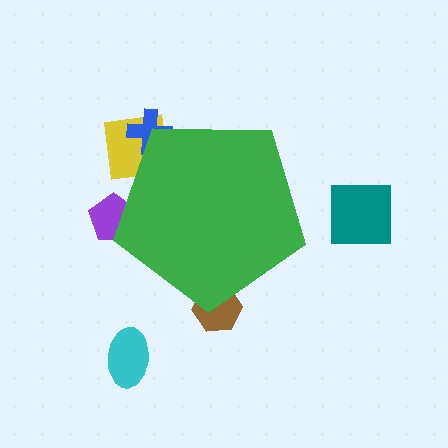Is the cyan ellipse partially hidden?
No, the cyan ellipse is fully visible.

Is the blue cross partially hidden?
Yes, the blue cross is partially hidden behind the green pentagon.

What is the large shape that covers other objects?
A green pentagon.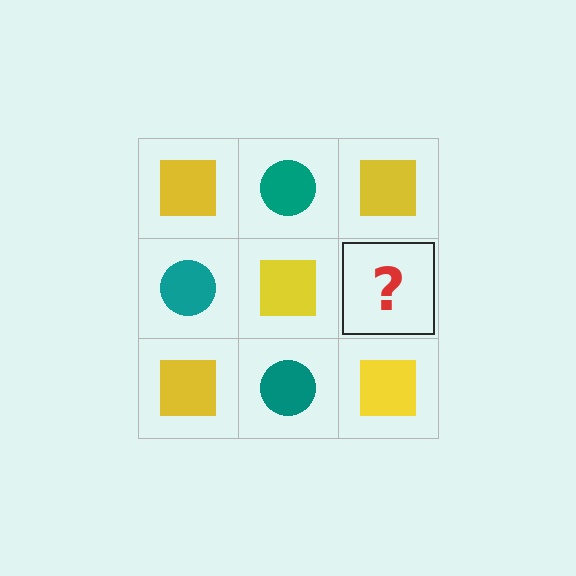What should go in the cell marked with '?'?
The missing cell should contain a teal circle.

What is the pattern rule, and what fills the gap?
The rule is that it alternates yellow square and teal circle in a checkerboard pattern. The gap should be filled with a teal circle.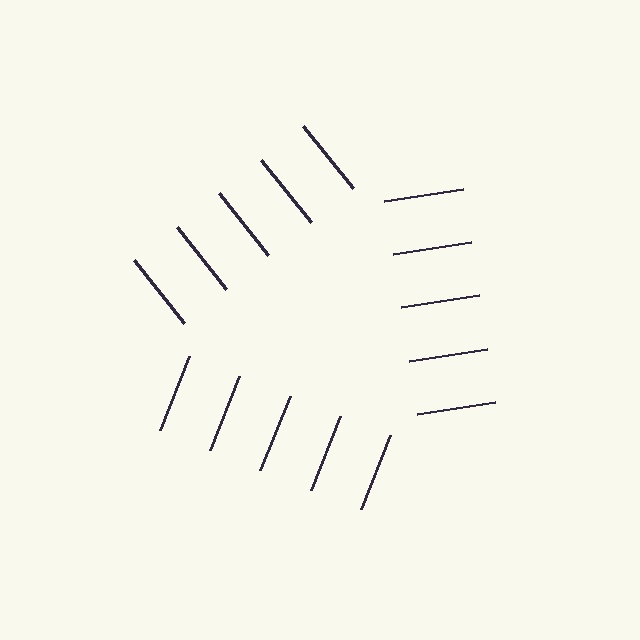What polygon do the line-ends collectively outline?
An illusory triangle — the line segments terminate on its edges but no continuous stroke is drawn.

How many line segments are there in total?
15 — 5 along each of the 3 edges.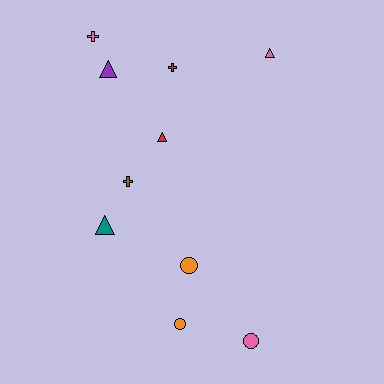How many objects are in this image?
There are 10 objects.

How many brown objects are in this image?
There are 2 brown objects.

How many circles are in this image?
There are 3 circles.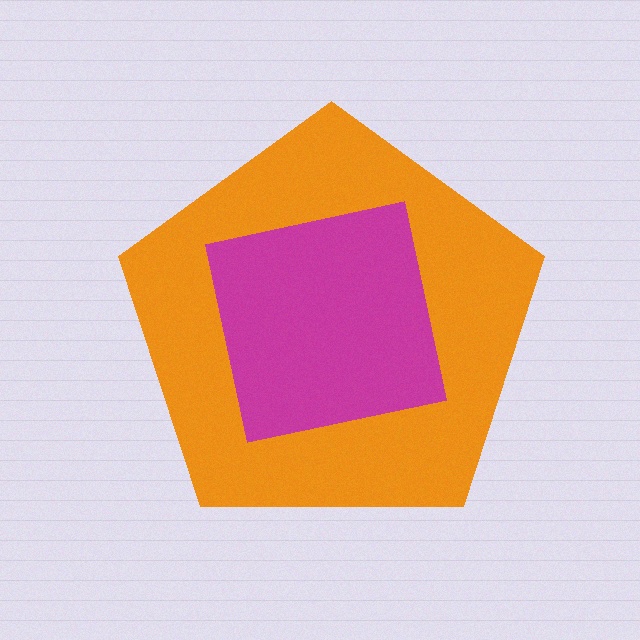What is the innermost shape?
The magenta square.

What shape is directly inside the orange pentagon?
The magenta square.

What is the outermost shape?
The orange pentagon.